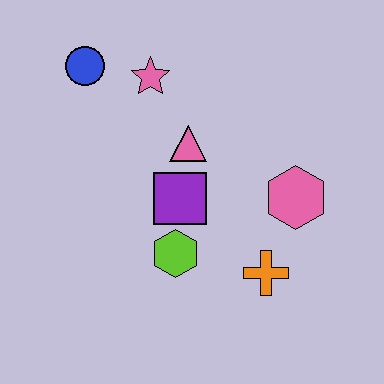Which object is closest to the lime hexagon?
The purple square is closest to the lime hexagon.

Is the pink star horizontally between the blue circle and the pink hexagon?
Yes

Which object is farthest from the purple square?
The blue circle is farthest from the purple square.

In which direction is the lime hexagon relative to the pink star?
The lime hexagon is below the pink star.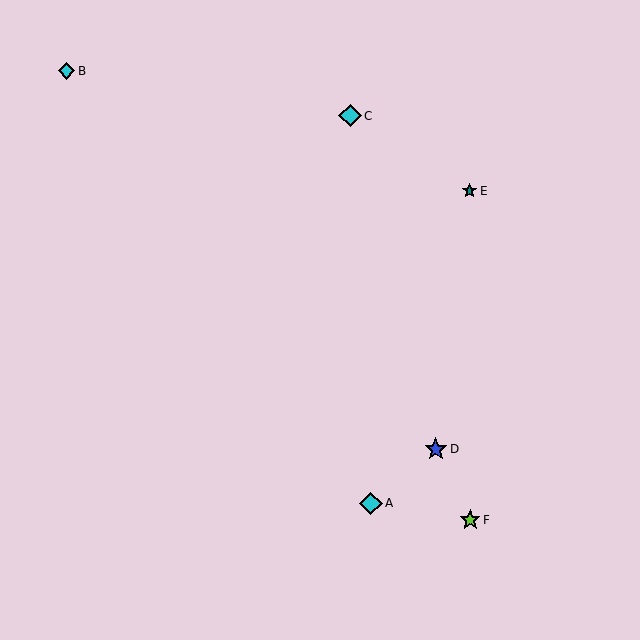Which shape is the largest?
The blue star (labeled D) is the largest.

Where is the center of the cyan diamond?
The center of the cyan diamond is at (371, 503).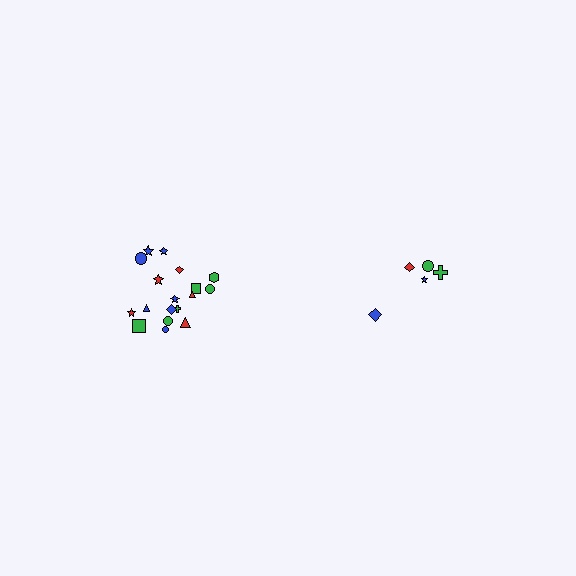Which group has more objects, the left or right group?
The left group.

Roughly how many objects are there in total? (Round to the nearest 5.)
Roughly 25 objects in total.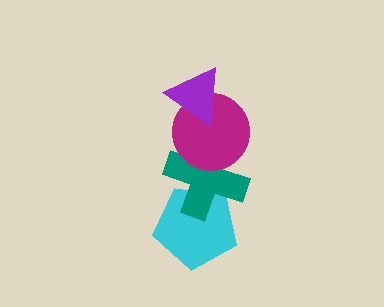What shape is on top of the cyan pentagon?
The teal cross is on top of the cyan pentagon.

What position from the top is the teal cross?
The teal cross is 3rd from the top.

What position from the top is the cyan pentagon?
The cyan pentagon is 4th from the top.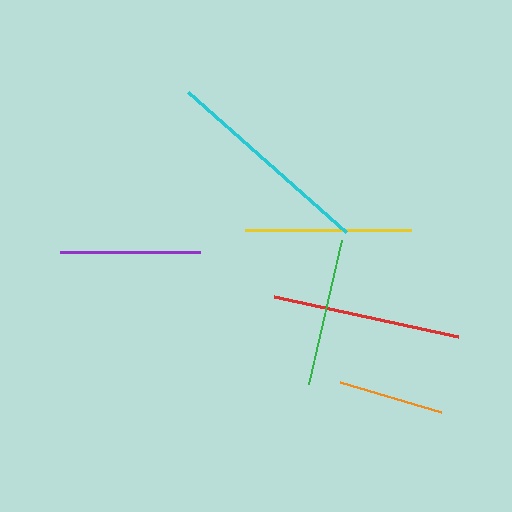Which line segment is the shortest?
The orange line is the shortest at approximately 105 pixels.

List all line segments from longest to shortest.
From longest to shortest: cyan, red, yellow, green, purple, orange.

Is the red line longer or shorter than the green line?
The red line is longer than the green line.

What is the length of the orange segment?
The orange segment is approximately 105 pixels long.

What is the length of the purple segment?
The purple segment is approximately 141 pixels long.